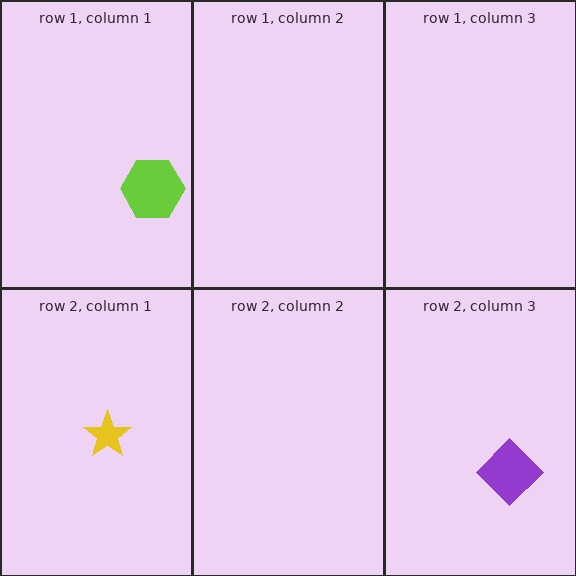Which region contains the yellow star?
The row 2, column 1 region.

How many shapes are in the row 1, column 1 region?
1.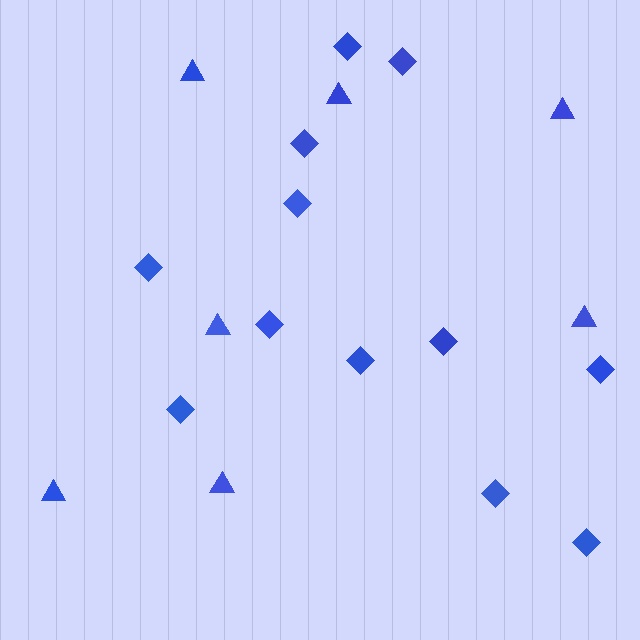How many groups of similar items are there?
There are 2 groups: one group of triangles (7) and one group of diamonds (12).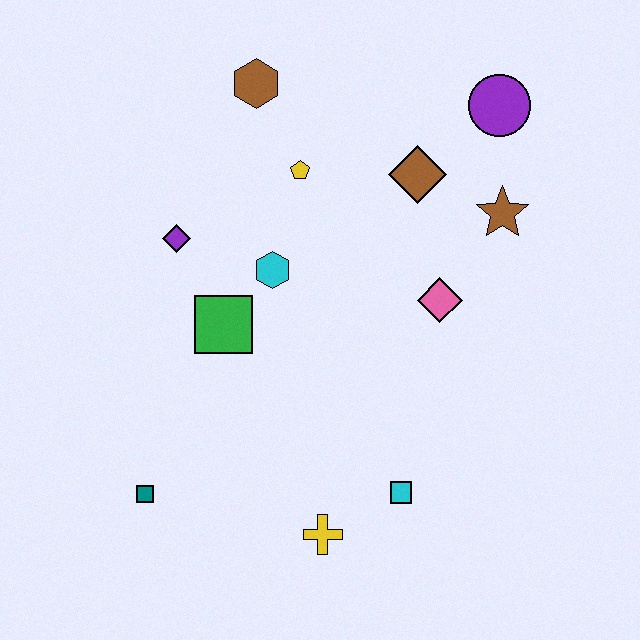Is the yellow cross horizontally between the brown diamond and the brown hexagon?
Yes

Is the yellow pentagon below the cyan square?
No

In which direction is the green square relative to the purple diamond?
The green square is below the purple diamond.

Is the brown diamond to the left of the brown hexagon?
No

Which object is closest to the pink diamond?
The brown star is closest to the pink diamond.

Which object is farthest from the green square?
The purple circle is farthest from the green square.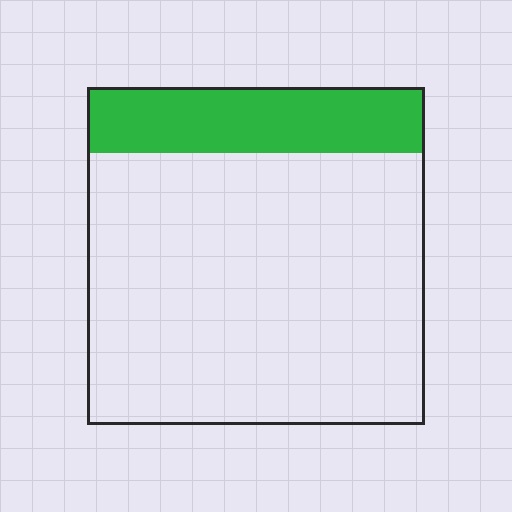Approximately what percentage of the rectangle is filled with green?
Approximately 20%.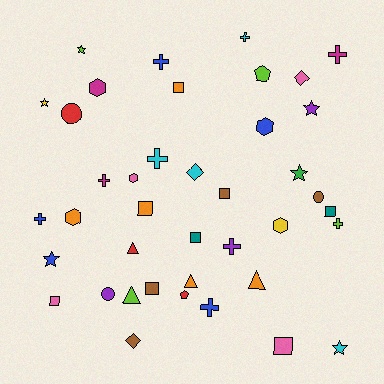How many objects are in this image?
There are 40 objects.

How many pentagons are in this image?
There are 2 pentagons.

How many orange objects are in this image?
There are 5 orange objects.